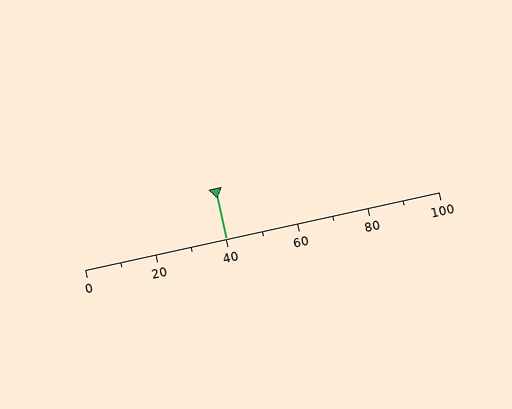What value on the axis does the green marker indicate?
The marker indicates approximately 40.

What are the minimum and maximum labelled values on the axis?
The axis runs from 0 to 100.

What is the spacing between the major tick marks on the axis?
The major ticks are spaced 20 apart.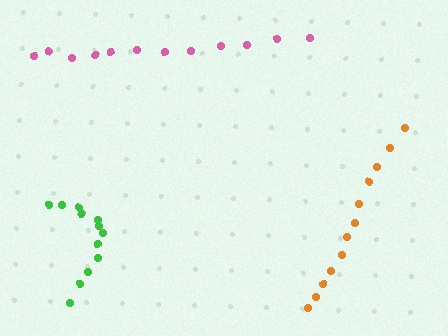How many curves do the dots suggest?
There are 3 distinct paths.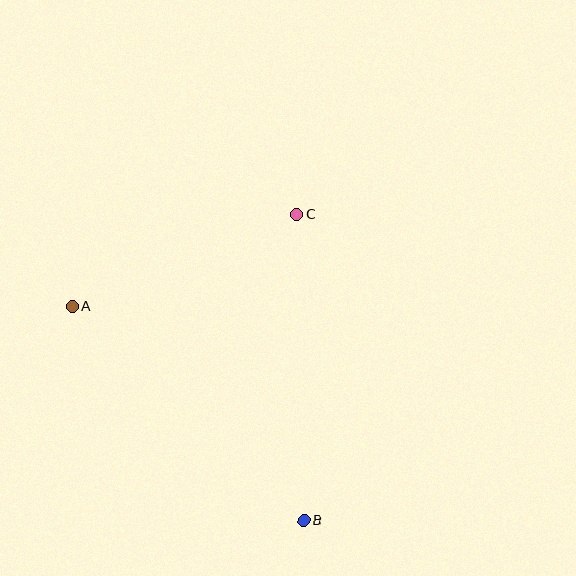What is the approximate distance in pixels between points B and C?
The distance between B and C is approximately 306 pixels.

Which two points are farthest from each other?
Points A and B are farthest from each other.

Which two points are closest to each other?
Points A and C are closest to each other.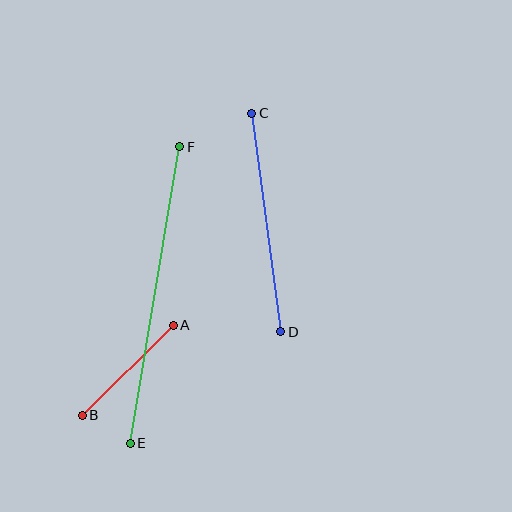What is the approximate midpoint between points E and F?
The midpoint is at approximately (155, 295) pixels.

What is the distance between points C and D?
The distance is approximately 220 pixels.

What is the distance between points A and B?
The distance is approximately 128 pixels.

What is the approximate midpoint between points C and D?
The midpoint is at approximately (266, 222) pixels.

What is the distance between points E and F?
The distance is approximately 301 pixels.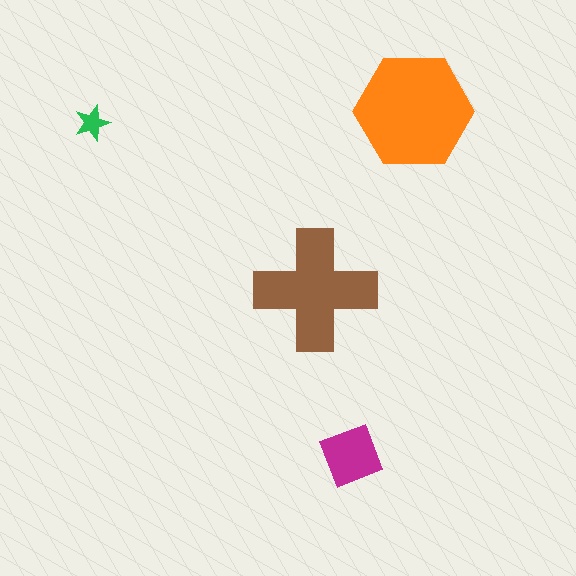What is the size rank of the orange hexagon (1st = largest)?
1st.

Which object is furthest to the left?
The green star is leftmost.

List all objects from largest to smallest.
The orange hexagon, the brown cross, the magenta square, the green star.